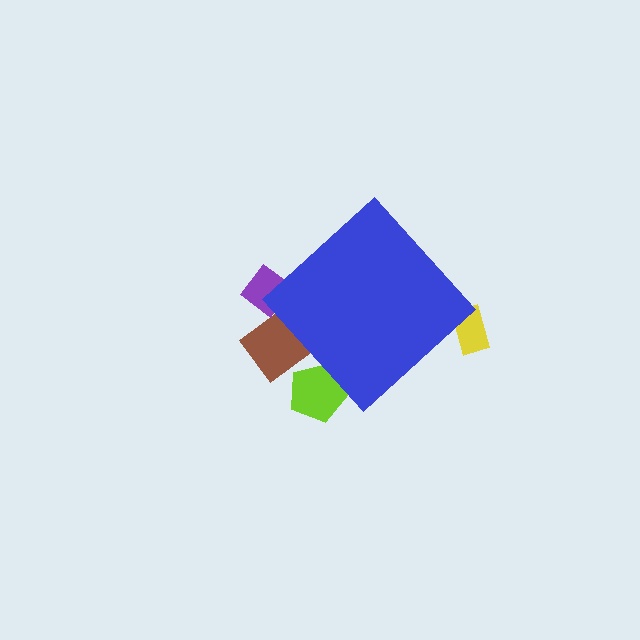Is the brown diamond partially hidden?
Yes, the brown diamond is partially hidden behind the blue diamond.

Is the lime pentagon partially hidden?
Yes, the lime pentagon is partially hidden behind the blue diamond.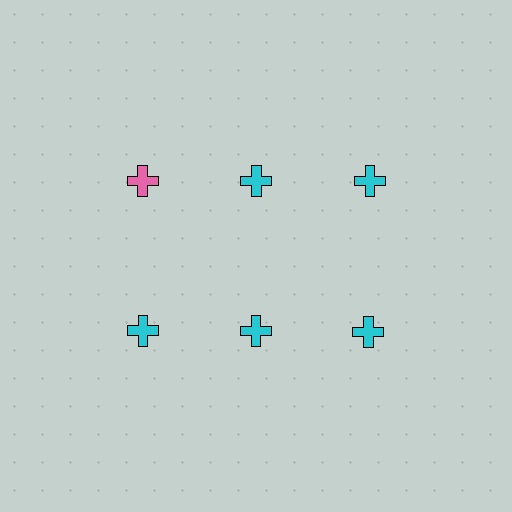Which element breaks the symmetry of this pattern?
The pink cross in the top row, leftmost column breaks the symmetry. All other shapes are cyan crosses.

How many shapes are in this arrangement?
There are 6 shapes arranged in a grid pattern.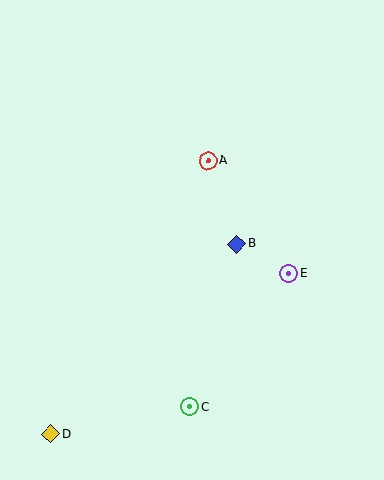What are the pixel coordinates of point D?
Point D is at (51, 434).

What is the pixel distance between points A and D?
The distance between A and D is 315 pixels.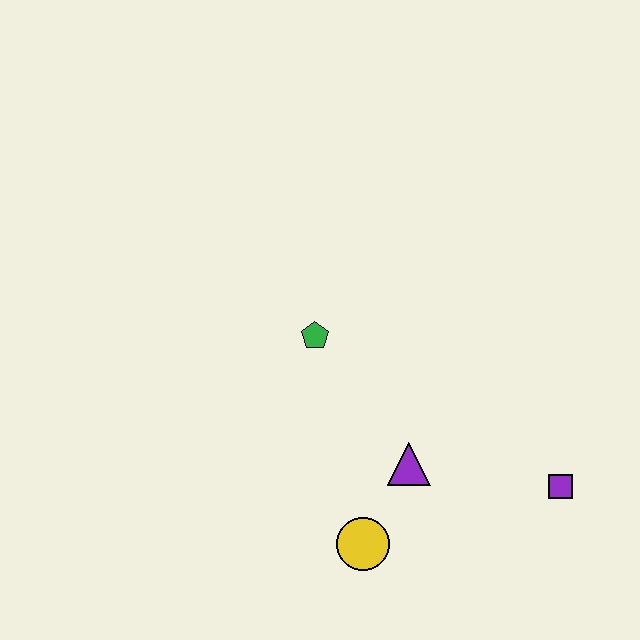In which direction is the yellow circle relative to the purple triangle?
The yellow circle is below the purple triangle.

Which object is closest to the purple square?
The purple triangle is closest to the purple square.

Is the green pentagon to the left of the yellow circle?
Yes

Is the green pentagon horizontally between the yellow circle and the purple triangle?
No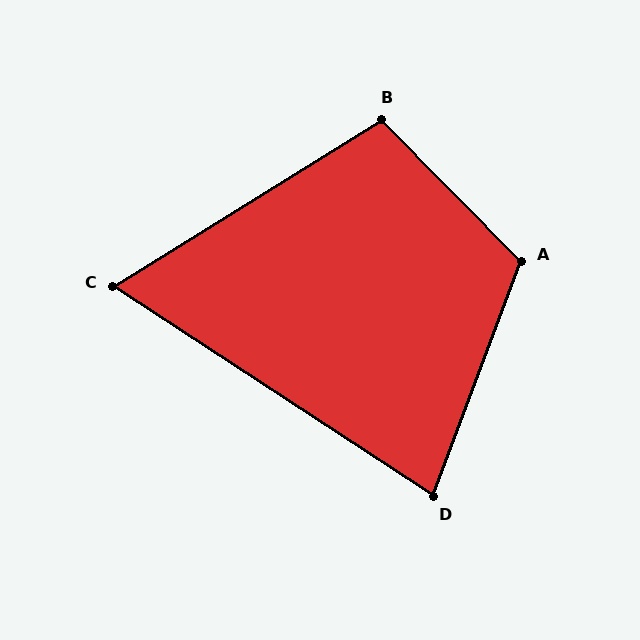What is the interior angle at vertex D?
Approximately 77 degrees (acute).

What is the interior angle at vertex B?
Approximately 103 degrees (obtuse).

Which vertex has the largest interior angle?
A, at approximately 115 degrees.